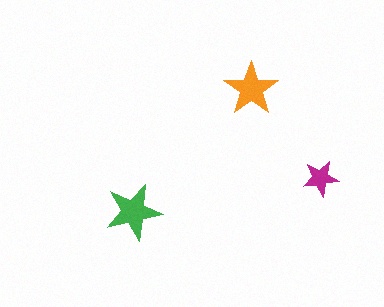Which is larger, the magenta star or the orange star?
The orange one.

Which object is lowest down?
The green star is bottommost.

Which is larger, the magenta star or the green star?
The green one.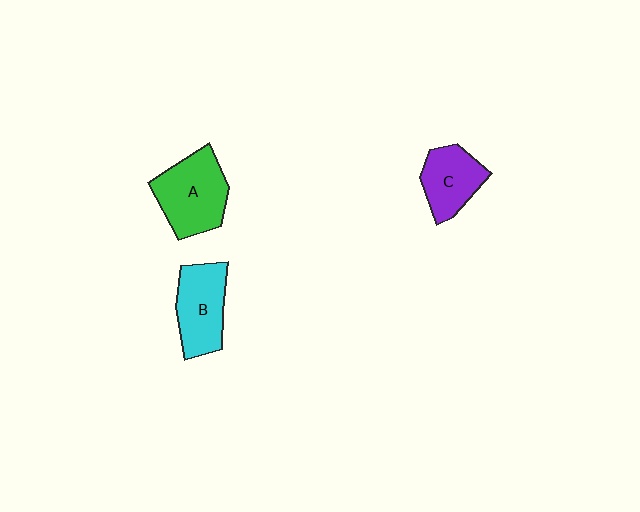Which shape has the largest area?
Shape A (green).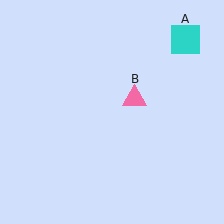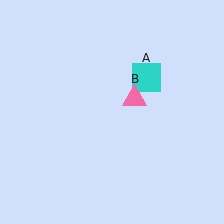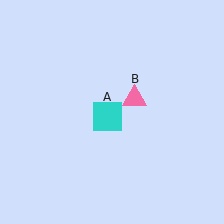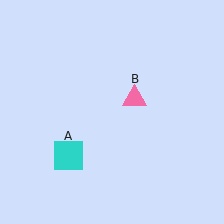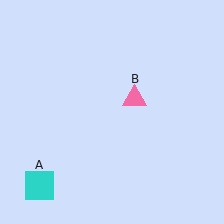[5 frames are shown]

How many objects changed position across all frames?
1 object changed position: cyan square (object A).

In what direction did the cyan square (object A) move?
The cyan square (object A) moved down and to the left.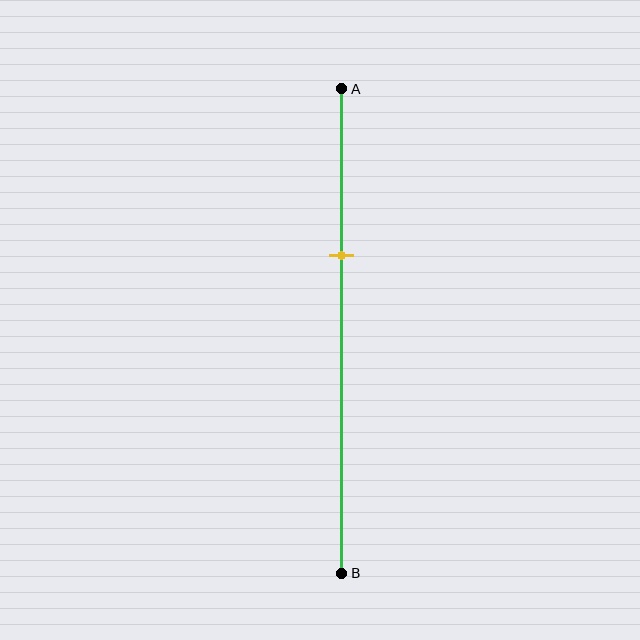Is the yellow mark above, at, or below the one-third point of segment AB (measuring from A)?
The yellow mark is approximately at the one-third point of segment AB.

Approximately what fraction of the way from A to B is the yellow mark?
The yellow mark is approximately 35% of the way from A to B.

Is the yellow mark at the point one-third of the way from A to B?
Yes, the mark is approximately at the one-third point.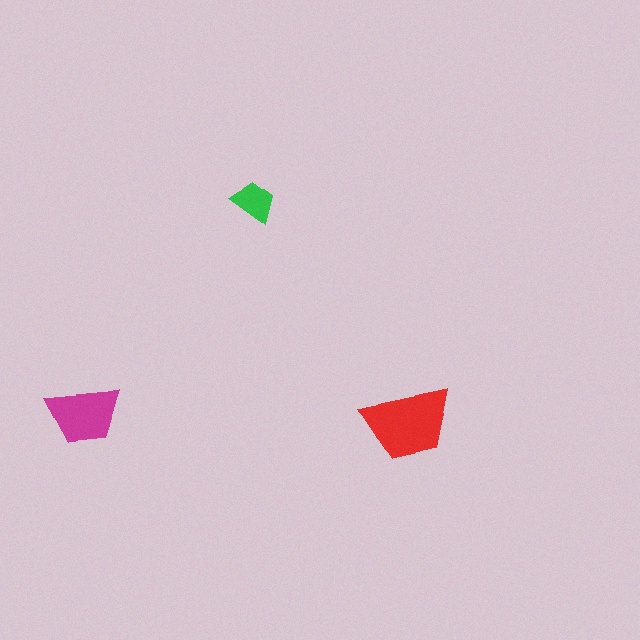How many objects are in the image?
There are 3 objects in the image.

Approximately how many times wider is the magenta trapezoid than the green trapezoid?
About 1.5 times wider.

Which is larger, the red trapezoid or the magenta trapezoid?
The red one.